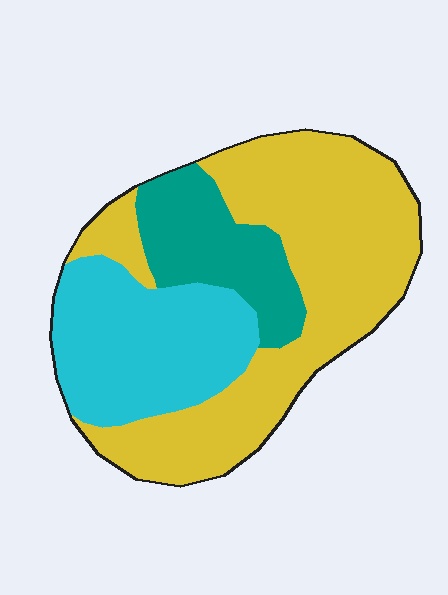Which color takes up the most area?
Yellow, at roughly 55%.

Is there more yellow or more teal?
Yellow.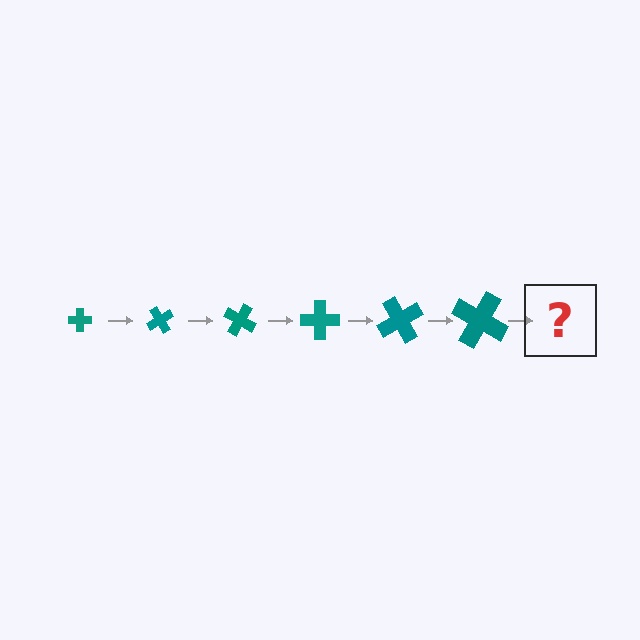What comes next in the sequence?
The next element should be a cross, larger than the previous one and rotated 360 degrees from the start.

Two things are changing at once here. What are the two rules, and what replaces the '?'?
The two rules are that the cross grows larger each step and it rotates 60 degrees each step. The '?' should be a cross, larger than the previous one and rotated 360 degrees from the start.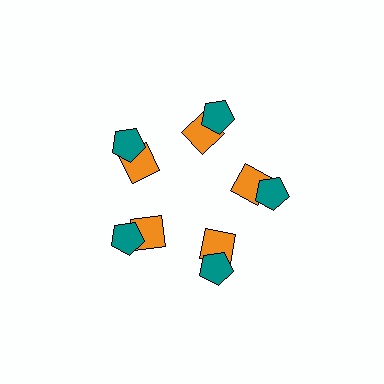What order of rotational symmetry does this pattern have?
This pattern has 5-fold rotational symmetry.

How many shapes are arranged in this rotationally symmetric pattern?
There are 10 shapes, arranged in 5 groups of 2.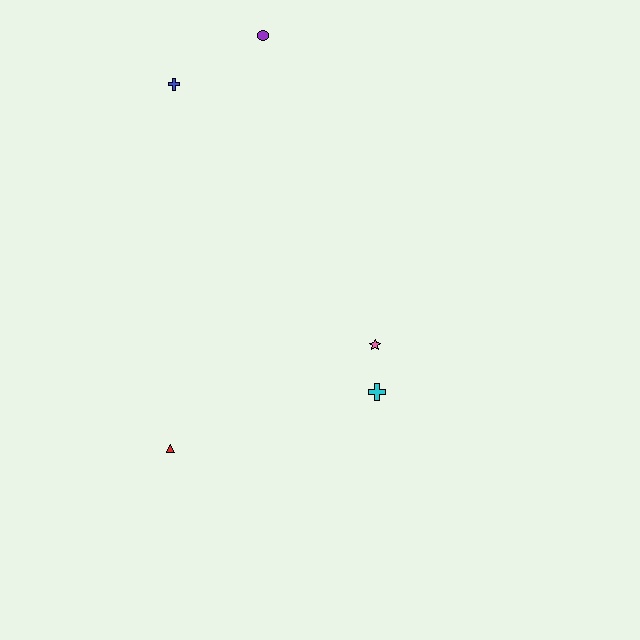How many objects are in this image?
There are 5 objects.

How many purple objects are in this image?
There is 1 purple object.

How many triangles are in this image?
There is 1 triangle.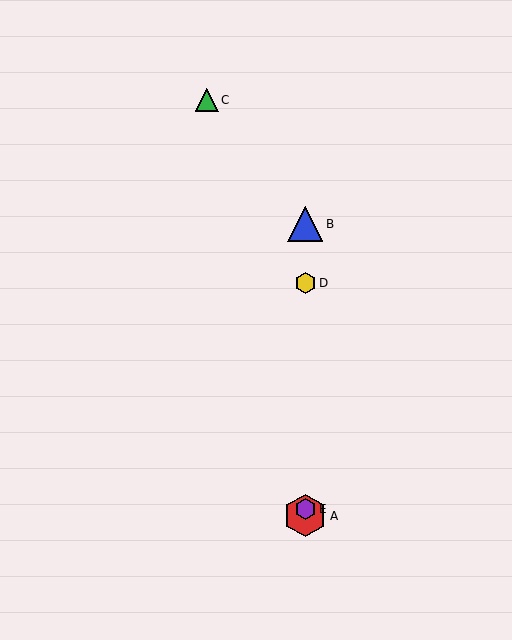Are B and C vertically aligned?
No, B is at x≈305 and C is at x≈207.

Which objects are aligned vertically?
Objects A, B, D, E are aligned vertically.